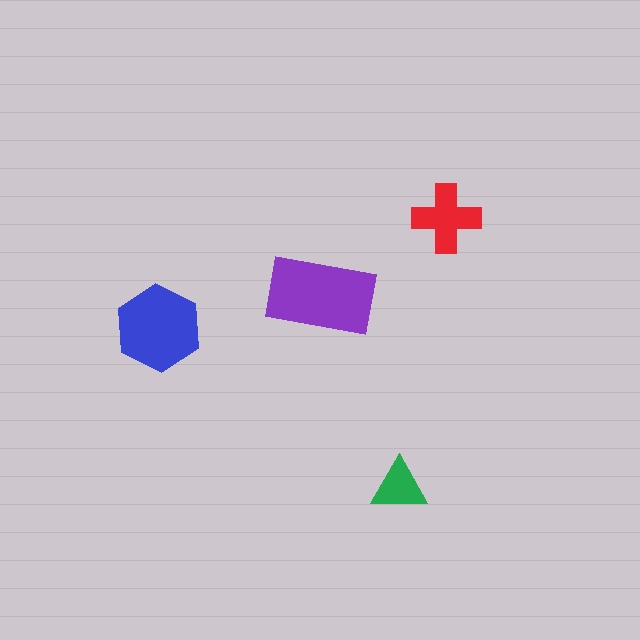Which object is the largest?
The purple rectangle.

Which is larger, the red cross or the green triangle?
The red cross.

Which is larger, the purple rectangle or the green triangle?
The purple rectangle.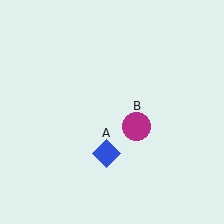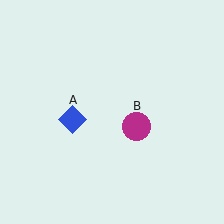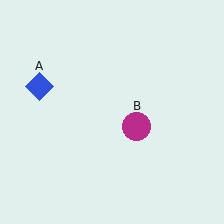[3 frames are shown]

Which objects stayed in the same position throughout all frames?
Magenta circle (object B) remained stationary.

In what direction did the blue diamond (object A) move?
The blue diamond (object A) moved up and to the left.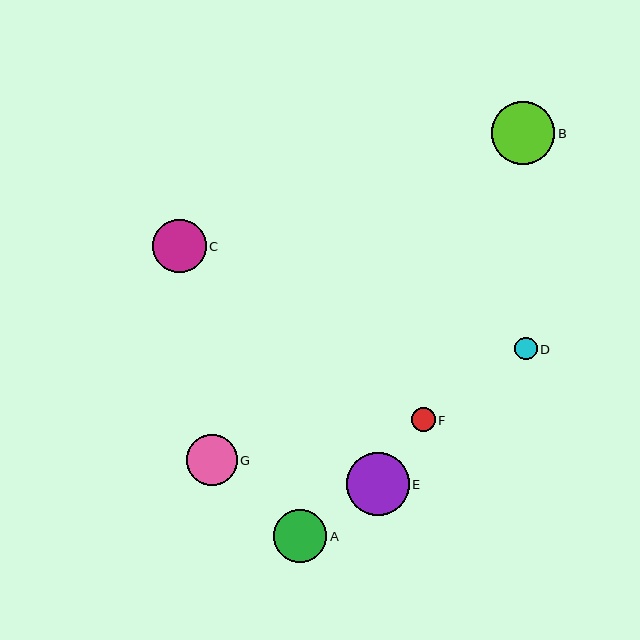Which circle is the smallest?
Circle D is the smallest with a size of approximately 23 pixels.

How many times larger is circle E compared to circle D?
Circle E is approximately 2.7 times the size of circle D.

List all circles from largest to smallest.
From largest to smallest: B, E, C, A, G, F, D.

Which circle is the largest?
Circle B is the largest with a size of approximately 63 pixels.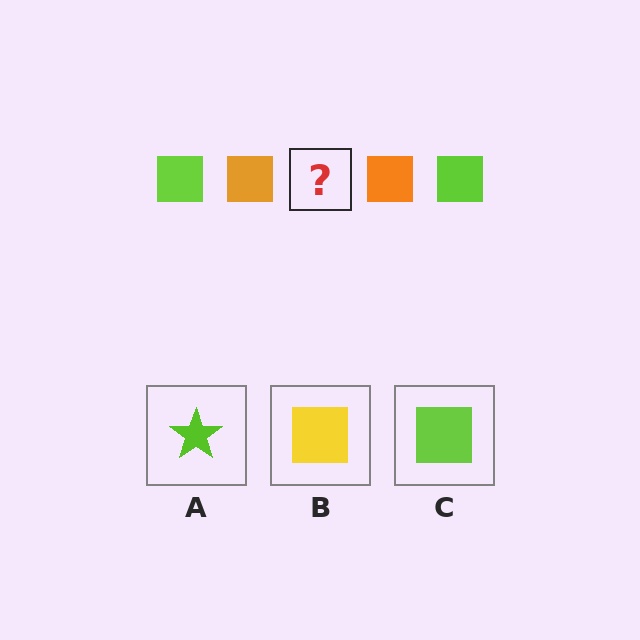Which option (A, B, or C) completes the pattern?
C.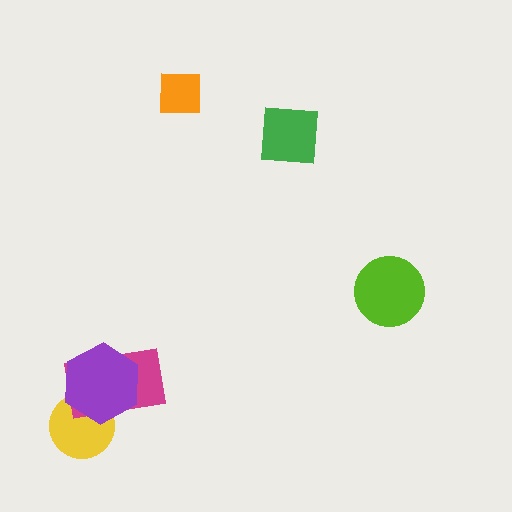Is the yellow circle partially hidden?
Yes, it is partially covered by another shape.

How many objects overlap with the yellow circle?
2 objects overlap with the yellow circle.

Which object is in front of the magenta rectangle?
The purple hexagon is in front of the magenta rectangle.